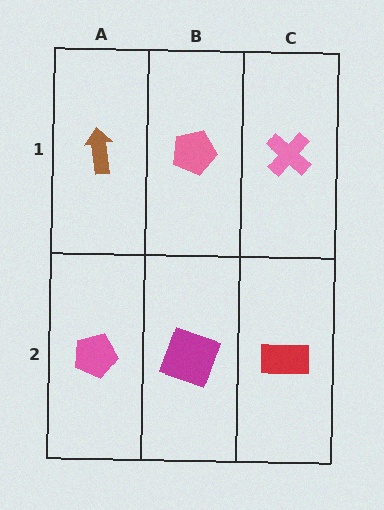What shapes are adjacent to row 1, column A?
A pink pentagon (row 2, column A), a pink pentagon (row 1, column B).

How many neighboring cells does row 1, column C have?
2.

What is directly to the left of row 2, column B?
A pink pentagon.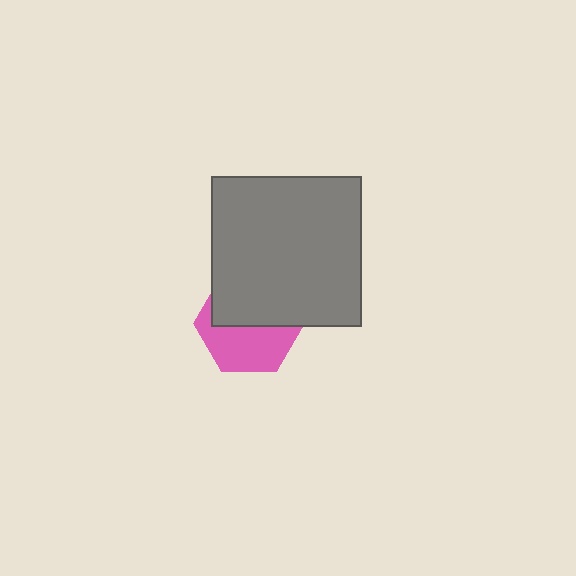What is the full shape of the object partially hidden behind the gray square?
The partially hidden object is a pink hexagon.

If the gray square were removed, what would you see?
You would see the complete pink hexagon.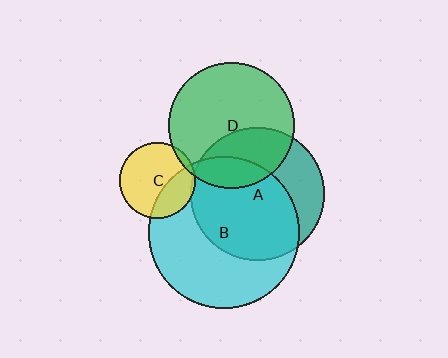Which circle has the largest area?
Circle B (cyan).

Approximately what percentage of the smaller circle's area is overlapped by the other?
Approximately 35%.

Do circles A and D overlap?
Yes.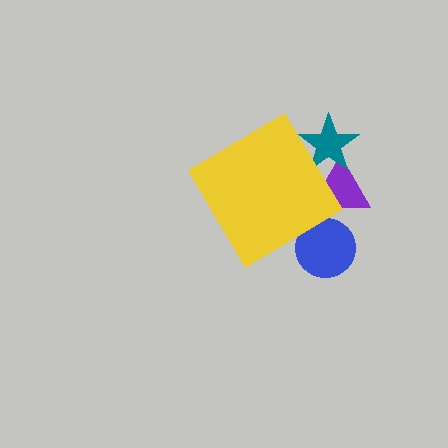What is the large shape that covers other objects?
A yellow diamond.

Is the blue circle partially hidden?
Yes, the blue circle is partially hidden behind the yellow diamond.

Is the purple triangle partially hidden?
Yes, the purple triangle is partially hidden behind the yellow diamond.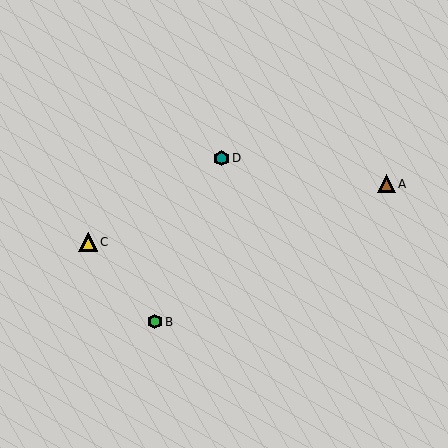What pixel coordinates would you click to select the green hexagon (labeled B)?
Click at (155, 322) to select the green hexagon B.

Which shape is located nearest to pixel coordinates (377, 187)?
The brown triangle (labeled A) at (386, 184) is nearest to that location.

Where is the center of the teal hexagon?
The center of the teal hexagon is at (221, 158).